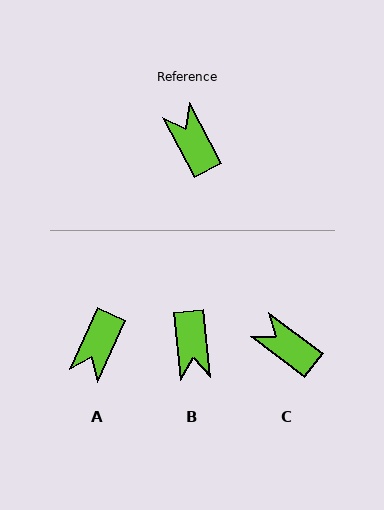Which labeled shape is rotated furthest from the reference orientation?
B, about 158 degrees away.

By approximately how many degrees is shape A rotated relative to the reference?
Approximately 128 degrees counter-clockwise.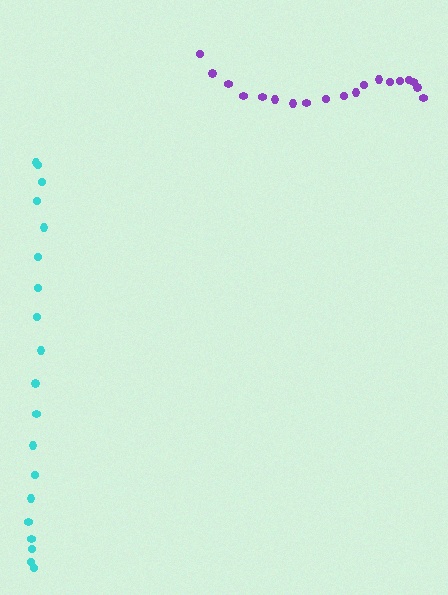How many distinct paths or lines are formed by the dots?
There are 2 distinct paths.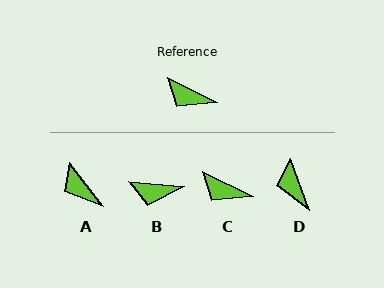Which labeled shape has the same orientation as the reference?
C.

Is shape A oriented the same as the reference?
No, it is off by about 27 degrees.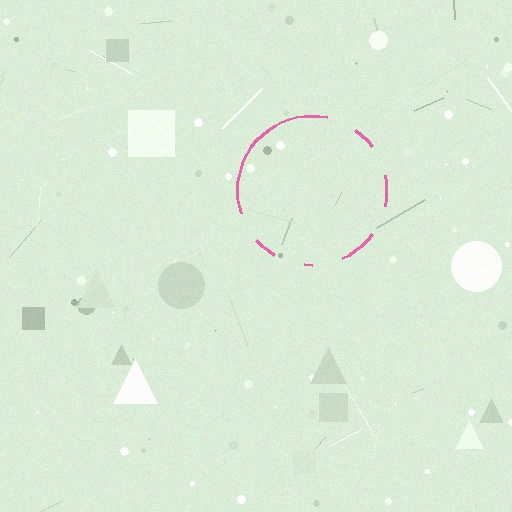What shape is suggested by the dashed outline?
The dashed outline suggests a circle.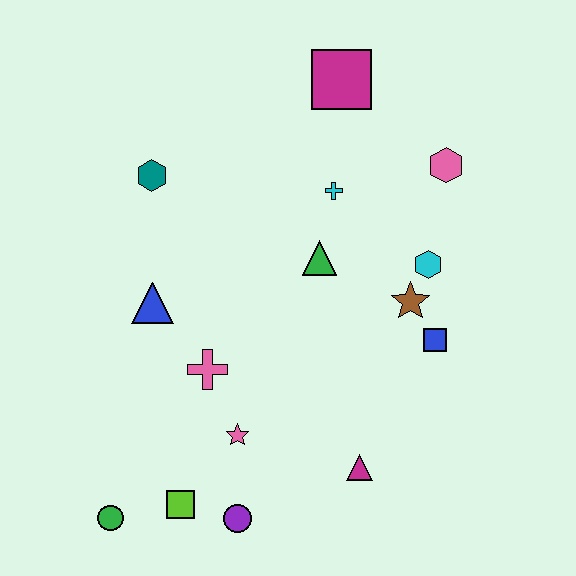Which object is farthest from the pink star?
The magenta square is farthest from the pink star.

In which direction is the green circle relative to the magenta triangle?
The green circle is to the left of the magenta triangle.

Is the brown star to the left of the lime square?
No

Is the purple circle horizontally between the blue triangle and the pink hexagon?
Yes